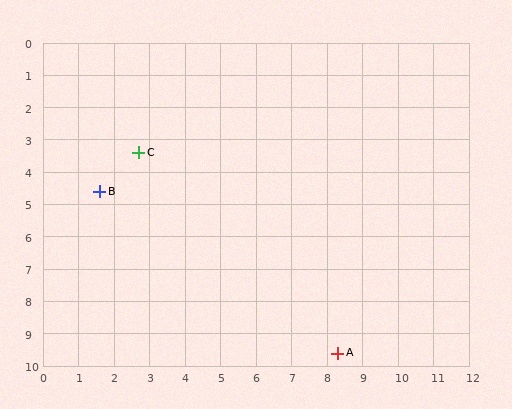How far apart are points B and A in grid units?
Points B and A are about 8.4 grid units apart.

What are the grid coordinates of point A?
Point A is at approximately (8.3, 9.6).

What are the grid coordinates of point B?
Point B is at approximately (1.6, 4.6).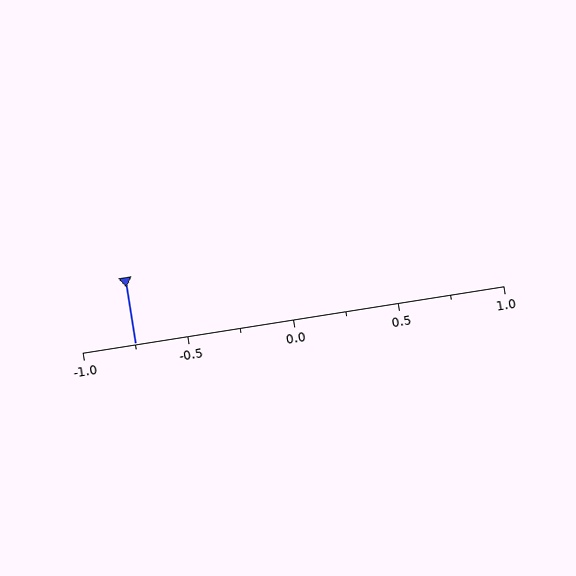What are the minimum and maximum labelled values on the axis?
The axis runs from -1.0 to 1.0.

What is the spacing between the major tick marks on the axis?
The major ticks are spaced 0.5 apart.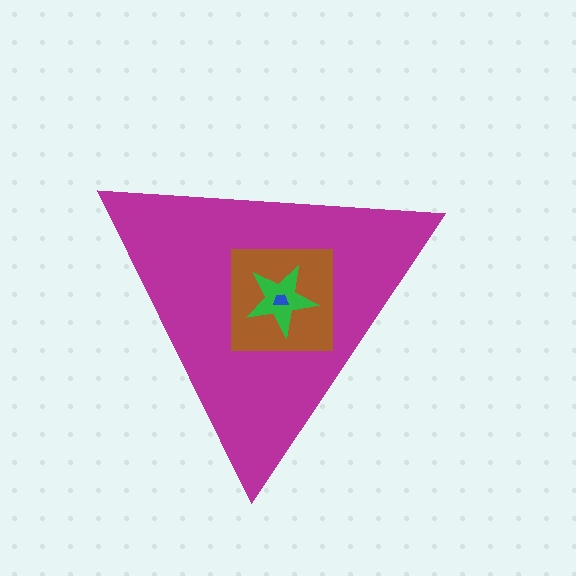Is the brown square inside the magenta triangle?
Yes.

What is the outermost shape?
The magenta triangle.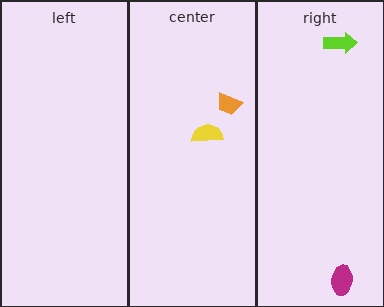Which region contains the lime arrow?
The right region.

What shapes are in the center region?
The orange trapezoid, the yellow semicircle.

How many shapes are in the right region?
2.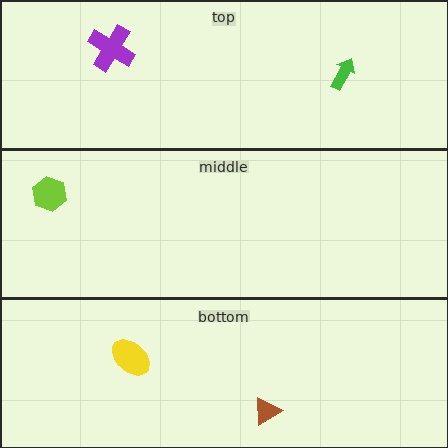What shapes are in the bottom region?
The brown triangle, the yellow ellipse.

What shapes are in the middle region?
The lime hexagon.